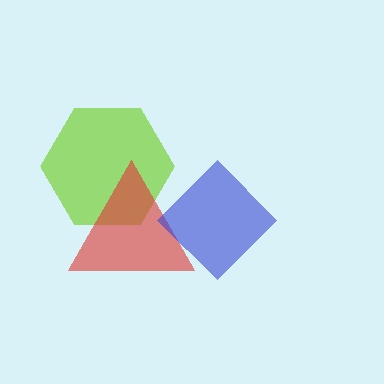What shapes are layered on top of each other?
The layered shapes are: a lime hexagon, a red triangle, a blue diamond.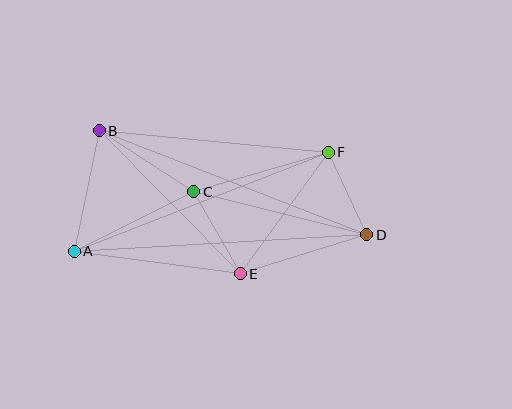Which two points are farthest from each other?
Points A and D are farthest from each other.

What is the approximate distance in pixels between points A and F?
The distance between A and F is approximately 272 pixels.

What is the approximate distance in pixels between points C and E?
The distance between C and E is approximately 94 pixels.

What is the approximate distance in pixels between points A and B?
The distance between A and B is approximately 123 pixels.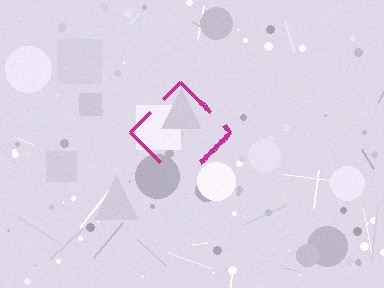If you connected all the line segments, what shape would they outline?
They would outline a diamond.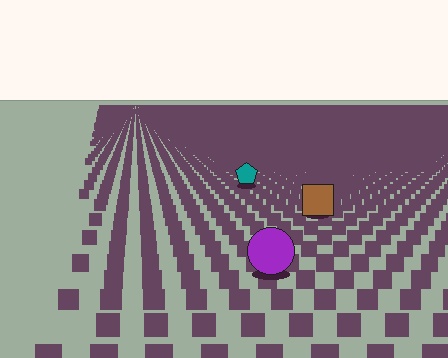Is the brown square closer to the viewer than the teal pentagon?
Yes. The brown square is closer — you can tell from the texture gradient: the ground texture is coarser near it.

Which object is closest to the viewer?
The purple circle is closest. The texture marks near it are larger and more spread out.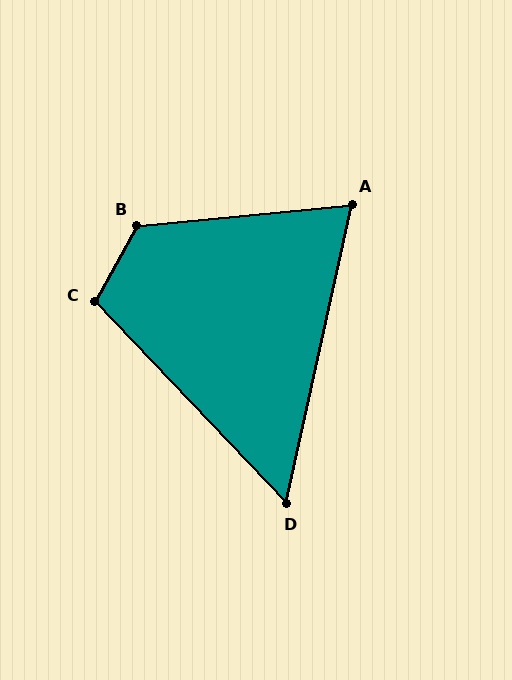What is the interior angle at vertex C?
Approximately 108 degrees (obtuse).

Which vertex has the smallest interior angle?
D, at approximately 56 degrees.